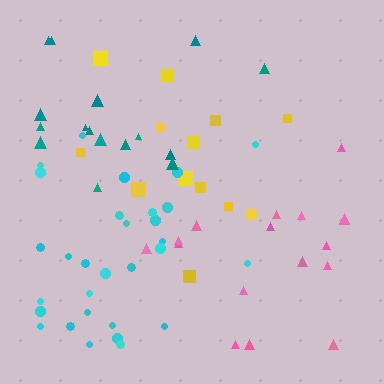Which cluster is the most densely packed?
Cyan.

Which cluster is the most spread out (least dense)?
Yellow.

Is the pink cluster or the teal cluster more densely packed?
Pink.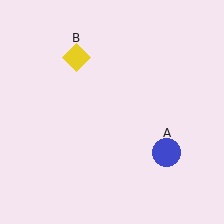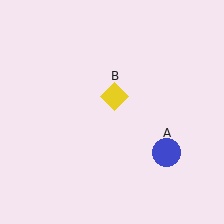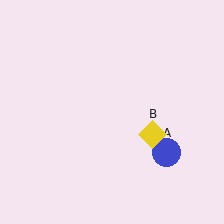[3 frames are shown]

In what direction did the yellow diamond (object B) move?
The yellow diamond (object B) moved down and to the right.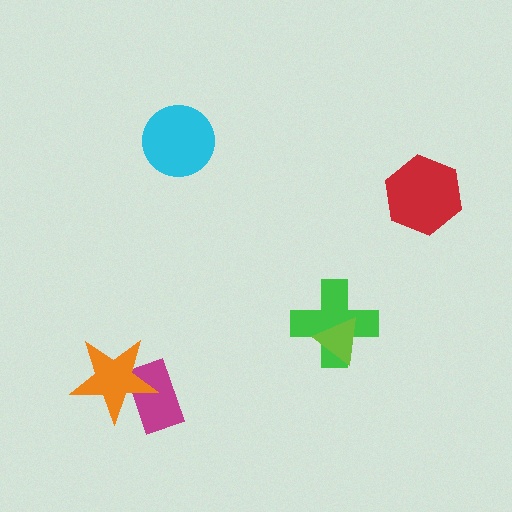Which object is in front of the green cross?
The lime triangle is in front of the green cross.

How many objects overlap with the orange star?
1 object overlaps with the orange star.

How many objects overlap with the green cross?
1 object overlaps with the green cross.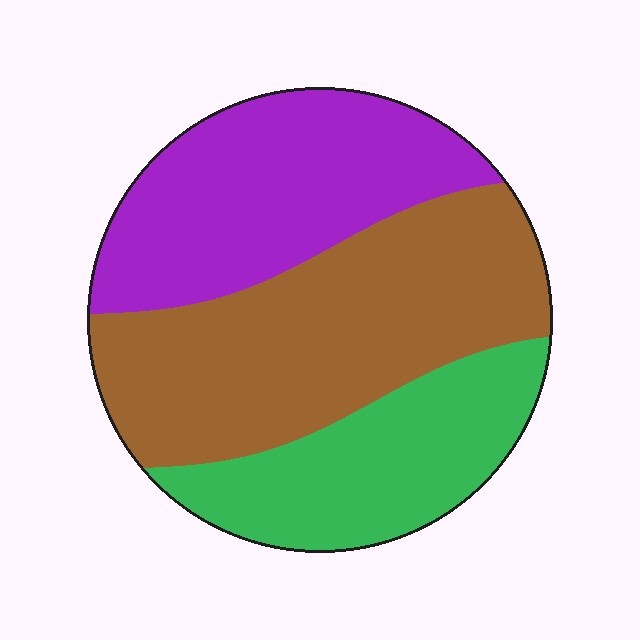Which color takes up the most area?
Brown, at roughly 45%.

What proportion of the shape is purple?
Purple covers roughly 30% of the shape.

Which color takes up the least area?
Green, at roughly 25%.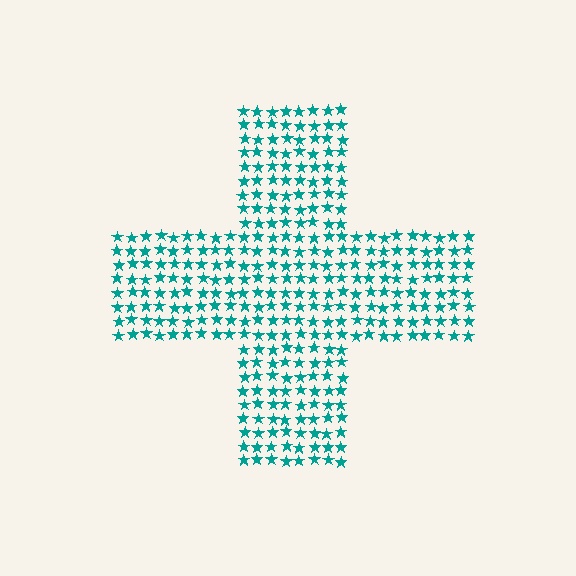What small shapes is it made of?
It is made of small stars.